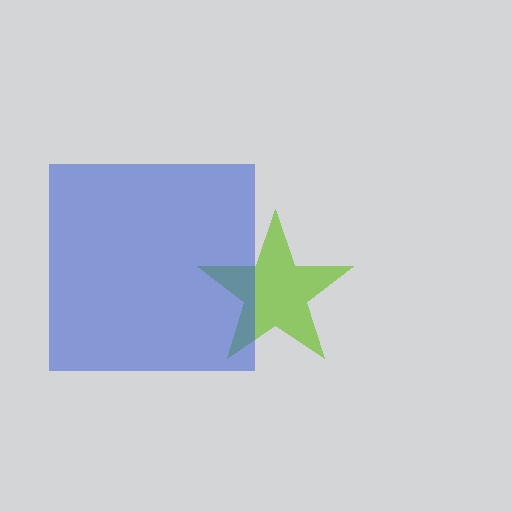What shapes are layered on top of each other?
The layered shapes are: a lime star, a blue square.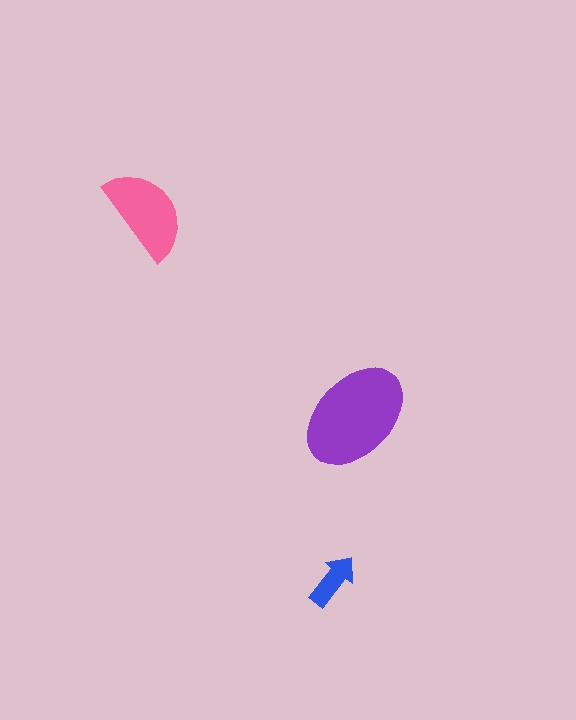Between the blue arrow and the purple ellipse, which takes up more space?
The purple ellipse.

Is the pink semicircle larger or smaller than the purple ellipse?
Smaller.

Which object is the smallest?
The blue arrow.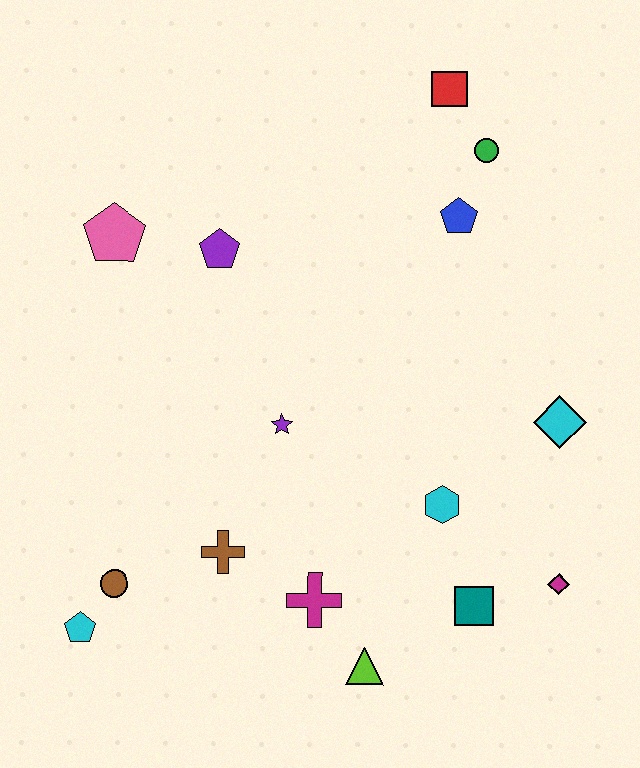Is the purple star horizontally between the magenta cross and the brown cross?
Yes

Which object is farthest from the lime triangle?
The red square is farthest from the lime triangle.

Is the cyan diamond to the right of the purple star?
Yes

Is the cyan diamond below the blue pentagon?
Yes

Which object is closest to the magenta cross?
The lime triangle is closest to the magenta cross.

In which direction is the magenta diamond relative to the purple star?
The magenta diamond is to the right of the purple star.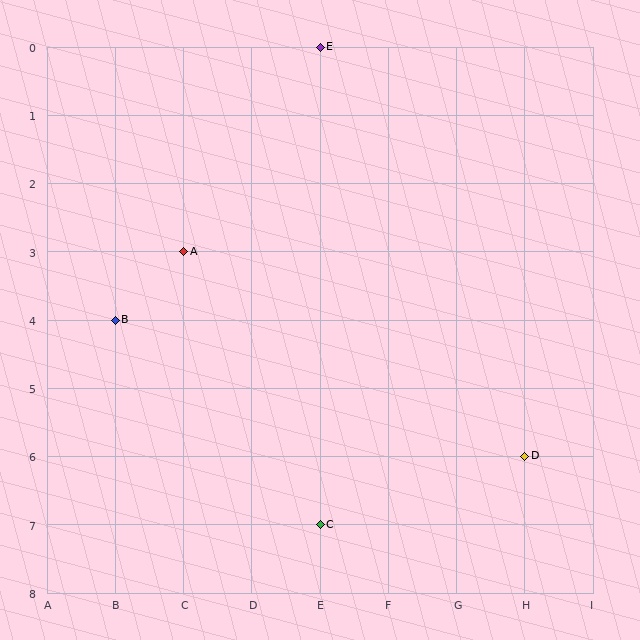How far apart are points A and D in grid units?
Points A and D are 5 columns and 3 rows apart (about 5.8 grid units diagonally).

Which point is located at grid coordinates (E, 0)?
Point E is at (E, 0).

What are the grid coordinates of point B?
Point B is at grid coordinates (B, 4).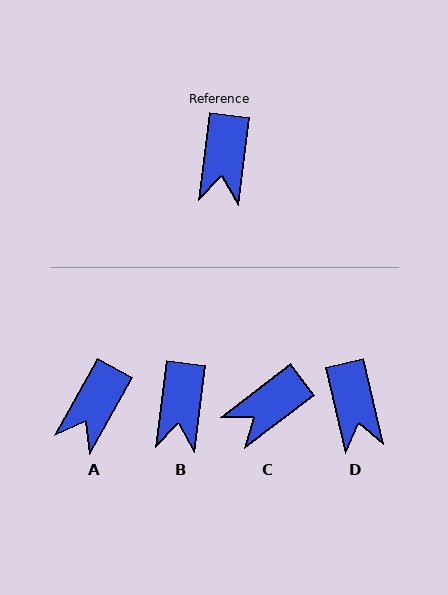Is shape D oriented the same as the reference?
No, it is off by about 20 degrees.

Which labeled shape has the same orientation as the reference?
B.